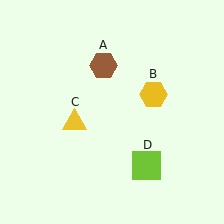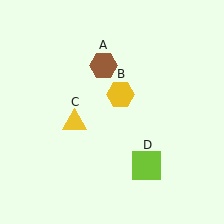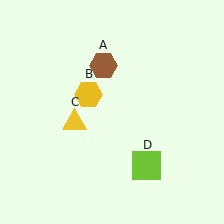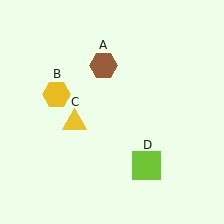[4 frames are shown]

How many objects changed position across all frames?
1 object changed position: yellow hexagon (object B).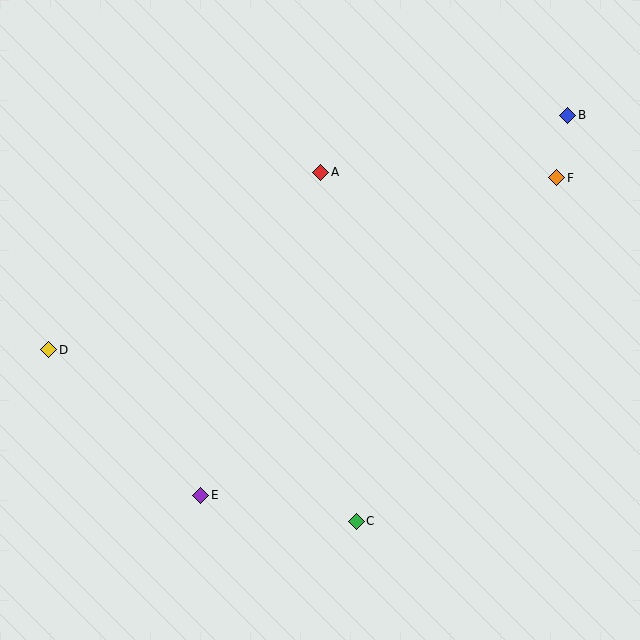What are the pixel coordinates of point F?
Point F is at (557, 178).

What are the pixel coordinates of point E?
Point E is at (201, 495).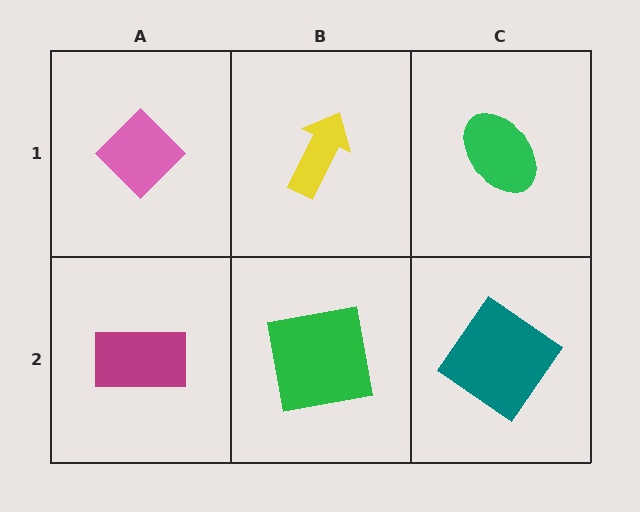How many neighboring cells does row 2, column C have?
2.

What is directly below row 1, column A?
A magenta rectangle.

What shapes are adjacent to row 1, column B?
A green square (row 2, column B), a pink diamond (row 1, column A), a green ellipse (row 1, column C).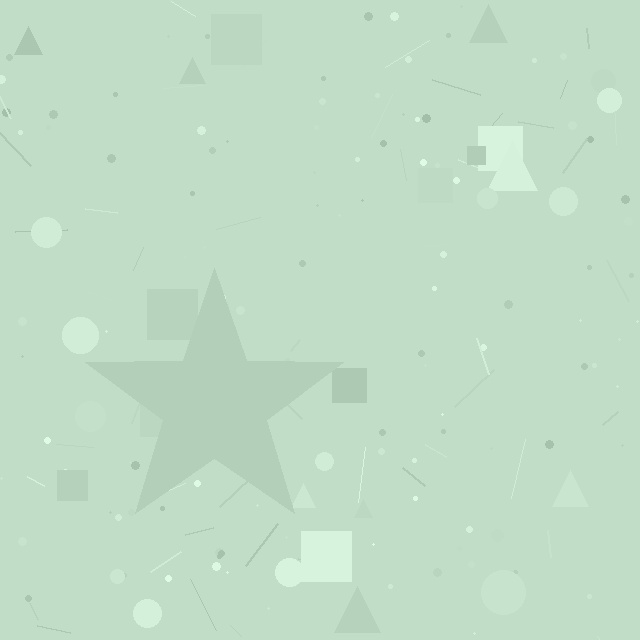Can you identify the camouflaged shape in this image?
The camouflaged shape is a star.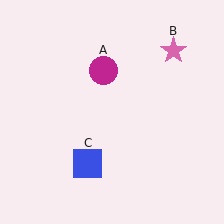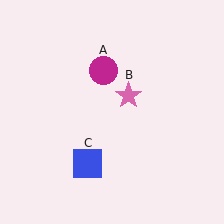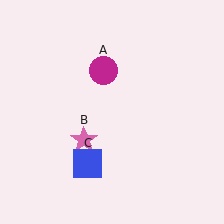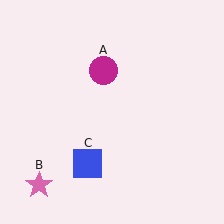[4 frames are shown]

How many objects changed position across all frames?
1 object changed position: pink star (object B).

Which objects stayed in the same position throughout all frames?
Magenta circle (object A) and blue square (object C) remained stationary.